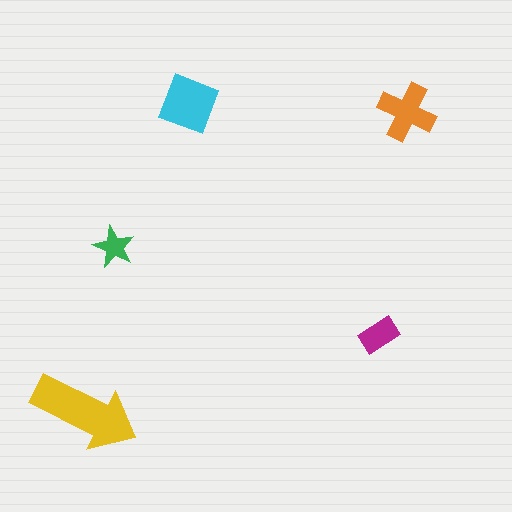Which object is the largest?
The yellow arrow.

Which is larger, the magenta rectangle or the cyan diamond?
The cyan diamond.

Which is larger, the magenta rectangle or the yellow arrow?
The yellow arrow.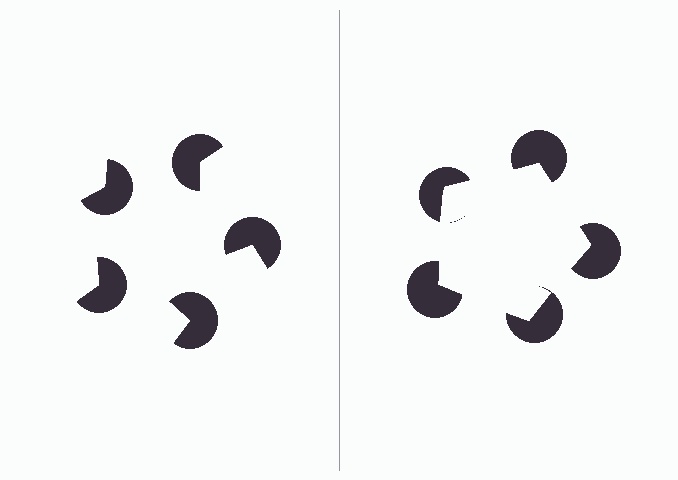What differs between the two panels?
The pac-man discs are positioned identically on both sides; only the wedge orientations differ. On the right they align to a pentagon; on the left they are misaligned.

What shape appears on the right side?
An illusory pentagon.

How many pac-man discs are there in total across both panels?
10 — 5 on each side.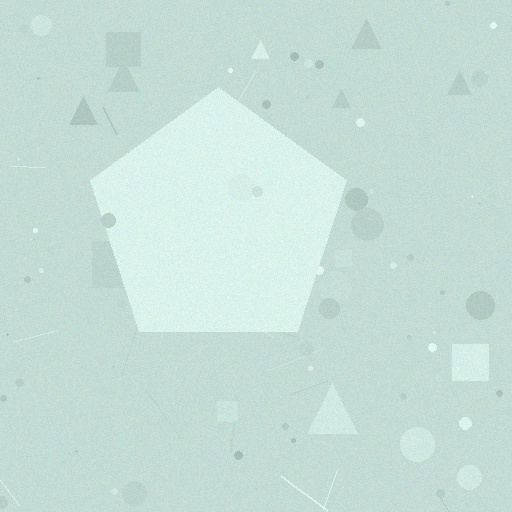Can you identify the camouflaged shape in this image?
The camouflaged shape is a pentagon.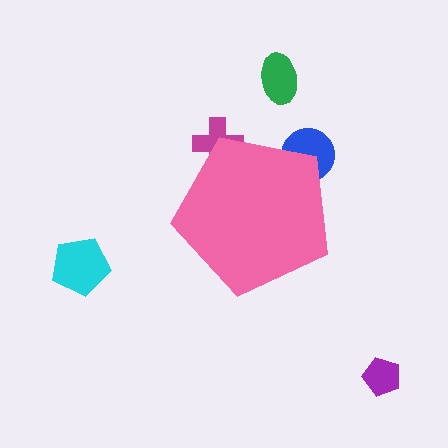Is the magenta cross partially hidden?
Yes, the magenta cross is partially hidden behind the pink pentagon.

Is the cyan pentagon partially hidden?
No, the cyan pentagon is fully visible.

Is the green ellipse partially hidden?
No, the green ellipse is fully visible.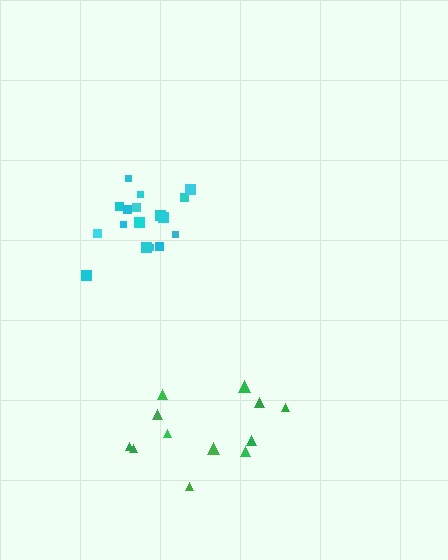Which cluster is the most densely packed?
Cyan.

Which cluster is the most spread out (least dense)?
Green.